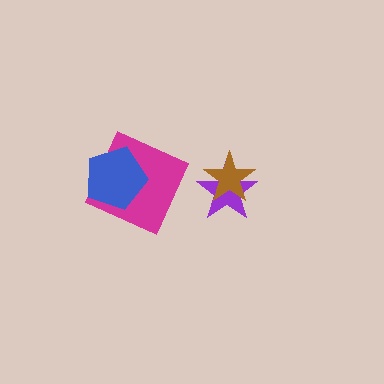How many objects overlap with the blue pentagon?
1 object overlaps with the blue pentagon.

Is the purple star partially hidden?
Yes, it is partially covered by another shape.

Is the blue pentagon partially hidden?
No, no other shape covers it.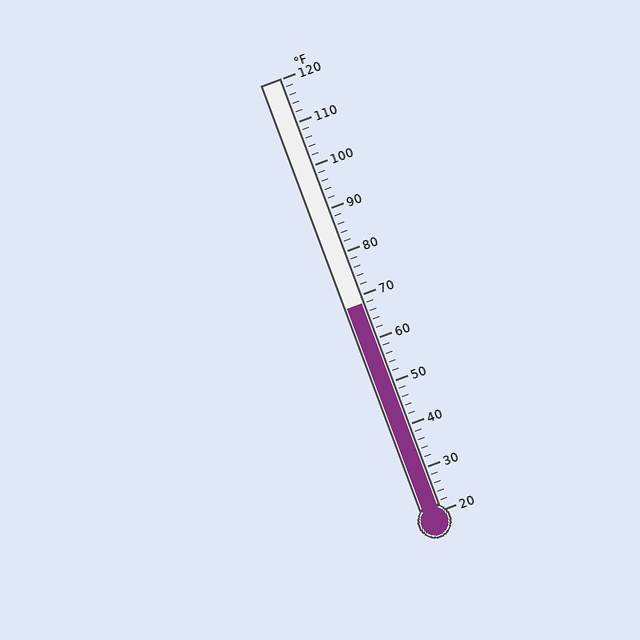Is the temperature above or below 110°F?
The temperature is below 110°F.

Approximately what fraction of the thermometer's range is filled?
The thermometer is filled to approximately 50% of its range.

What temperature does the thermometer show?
The thermometer shows approximately 68°F.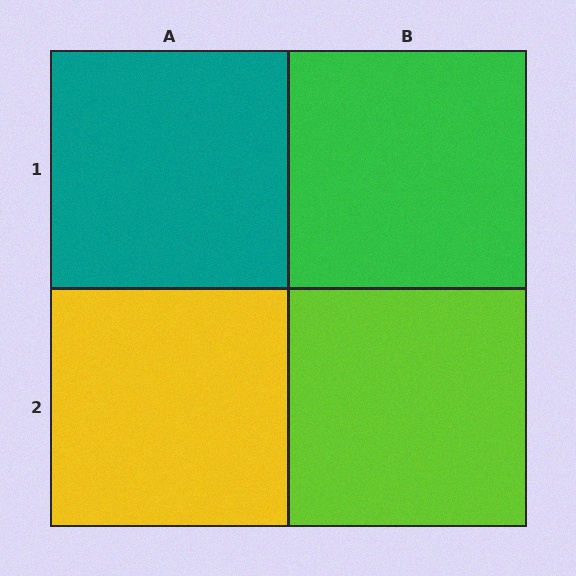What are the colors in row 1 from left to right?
Teal, green.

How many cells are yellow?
1 cell is yellow.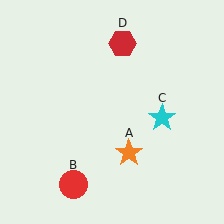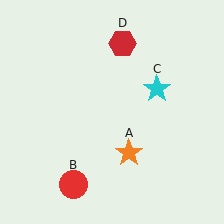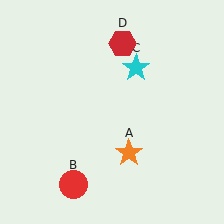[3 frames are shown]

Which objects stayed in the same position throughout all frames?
Orange star (object A) and red circle (object B) and red hexagon (object D) remained stationary.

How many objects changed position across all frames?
1 object changed position: cyan star (object C).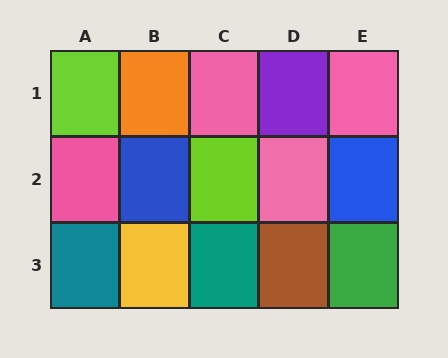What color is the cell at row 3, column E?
Green.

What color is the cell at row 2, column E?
Blue.